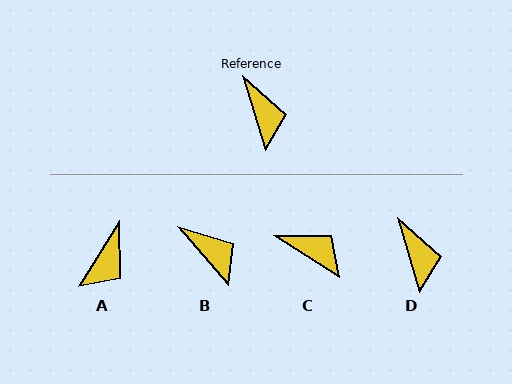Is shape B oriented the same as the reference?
No, it is off by about 24 degrees.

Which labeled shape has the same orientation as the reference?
D.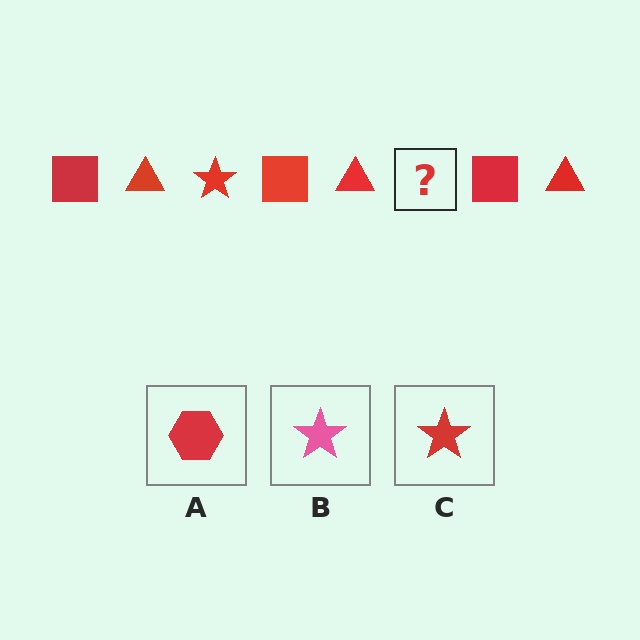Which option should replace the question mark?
Option C.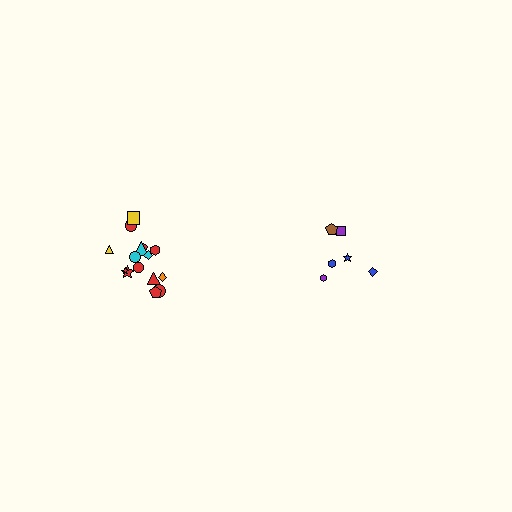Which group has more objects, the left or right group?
The left group.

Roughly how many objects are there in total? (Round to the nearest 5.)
Roughly 20 objects in total.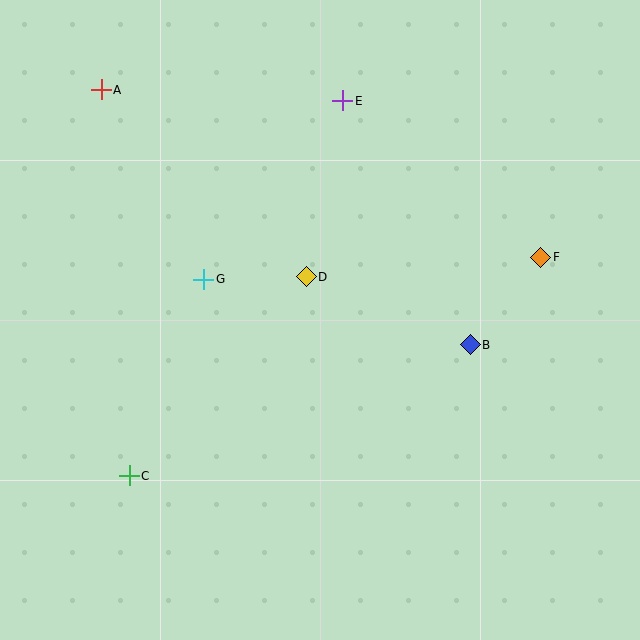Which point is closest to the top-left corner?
Point A is closest to the top-left corner.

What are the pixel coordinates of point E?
Point E is at (343, 101).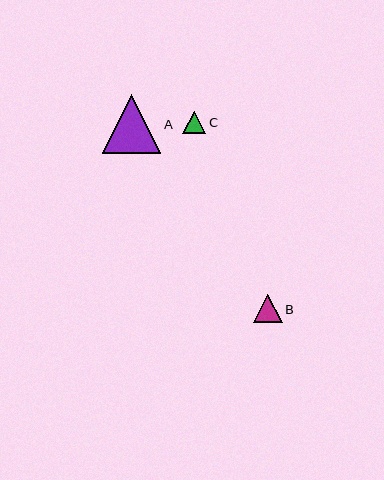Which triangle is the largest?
Triangle A is the largest with a size of approximately 59 pixels.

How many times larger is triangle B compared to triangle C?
Triangle B is approximately 1.3 times the size of triangle C.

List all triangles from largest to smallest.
From largest to smallest: A, B, C.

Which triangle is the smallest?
Triangle C is the smallest with a size of approximately 23 pixels.